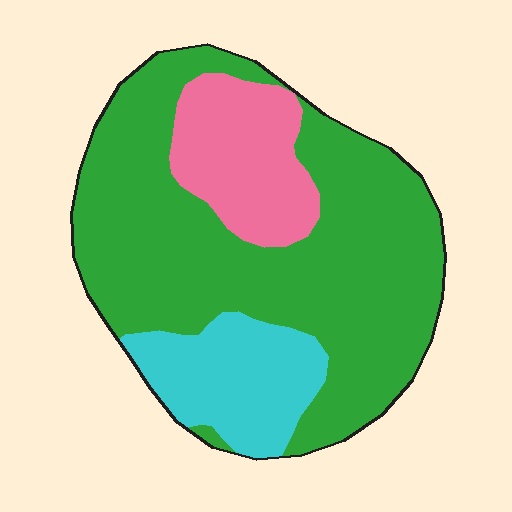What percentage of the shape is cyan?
Cyan covers 17% of the shape.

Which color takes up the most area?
Green, at roughly 65%.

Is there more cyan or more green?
Green.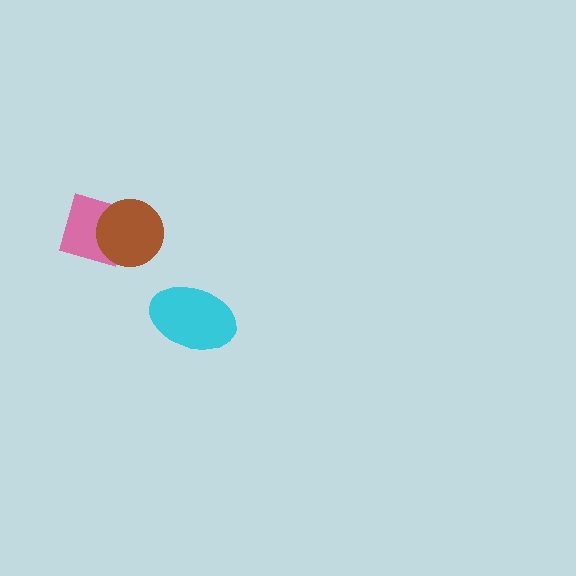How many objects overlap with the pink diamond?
1 object overlaps with the pink diamond.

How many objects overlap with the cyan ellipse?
0 objects overlap with the cyan ellipse.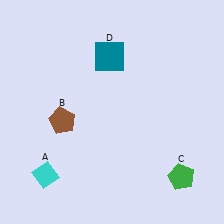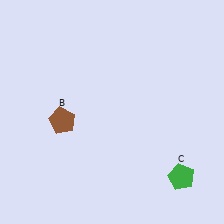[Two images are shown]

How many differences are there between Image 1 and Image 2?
There are 2 differences between the two images.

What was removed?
The cyan diamond (A), the teal square (D) were removed in Image 2.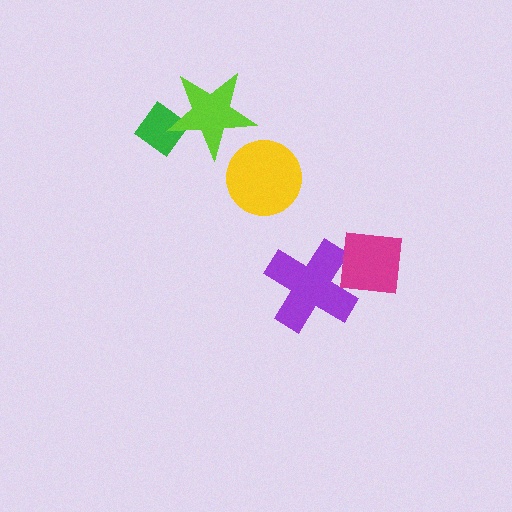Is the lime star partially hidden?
No, no other shape covers it.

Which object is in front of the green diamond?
The lime star is in front of the green diamond.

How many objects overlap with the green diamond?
1 object overlaps with the green diamond.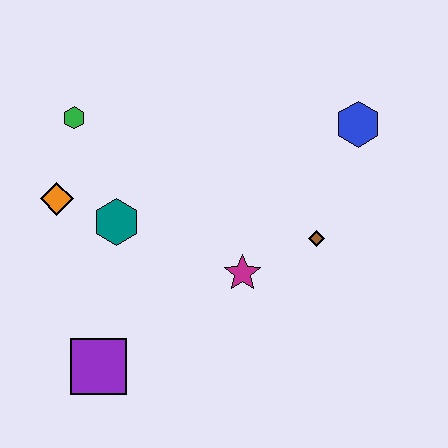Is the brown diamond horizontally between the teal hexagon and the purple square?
No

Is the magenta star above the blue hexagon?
No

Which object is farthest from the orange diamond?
The blue hexagon is farthest from the orange diamond.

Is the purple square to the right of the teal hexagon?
No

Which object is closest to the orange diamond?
The teal hexagon is closest to the orange diamond.